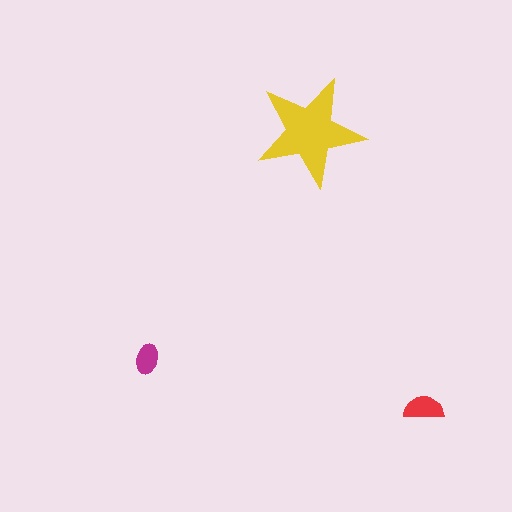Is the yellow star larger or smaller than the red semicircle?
Larger.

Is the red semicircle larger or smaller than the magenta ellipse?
Larger.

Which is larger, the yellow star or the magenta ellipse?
The yellow star.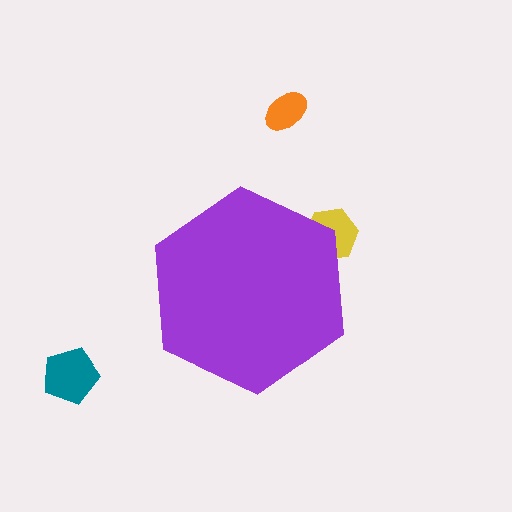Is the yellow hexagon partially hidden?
Yes, the yellow hexagon is partially hidden behind the purple hexagon.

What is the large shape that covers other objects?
A purple hexagon.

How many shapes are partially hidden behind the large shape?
1 shape is partially hidden.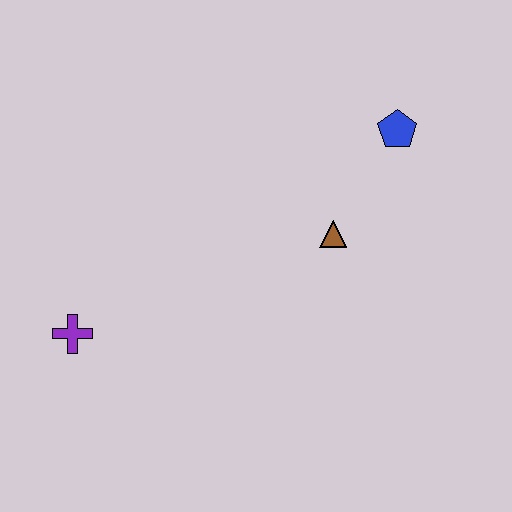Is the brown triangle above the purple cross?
Yes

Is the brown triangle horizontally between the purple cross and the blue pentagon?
Yes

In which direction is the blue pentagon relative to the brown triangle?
The blue pentagon is above the brown triangle.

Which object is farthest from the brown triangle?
The purple cross is farthest from the brown triangle.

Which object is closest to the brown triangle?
The blue pentagon is closest to the brown triangle.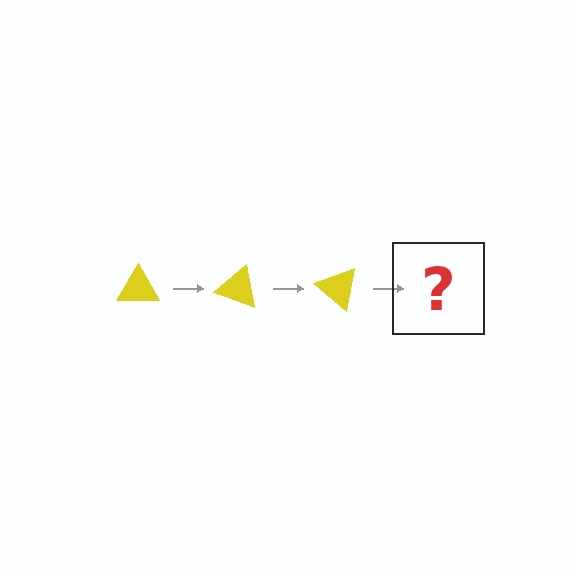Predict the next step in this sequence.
The next step is a yellow triangle rotated 60 degrees.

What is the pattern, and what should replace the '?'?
The pattern is that the triangle rotates 20 degrees each step. The '?' should be a yellow triangle rotated 60 degrees.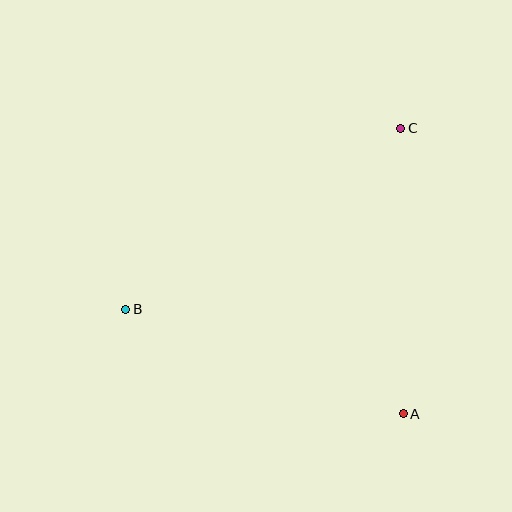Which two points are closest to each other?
Points A and C are closest to each other.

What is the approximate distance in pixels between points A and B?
The distance between A and B is approximately 296 pixels.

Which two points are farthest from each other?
Points B and C are farthest from each other.